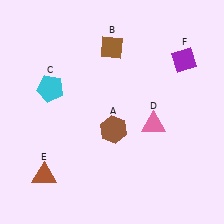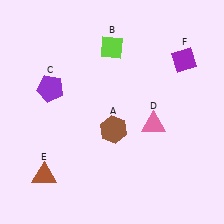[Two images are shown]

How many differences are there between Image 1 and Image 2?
There are 2 differences between the two images.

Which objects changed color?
B changed from brown to lime. C changed from cyan to purple.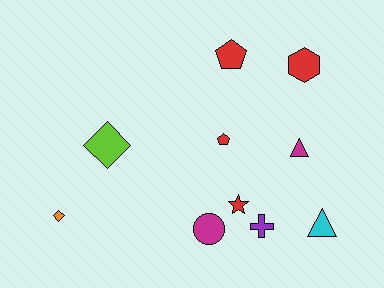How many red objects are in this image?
There are 4 red objects.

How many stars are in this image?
There is 1 star.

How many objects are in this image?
There are 10 objects.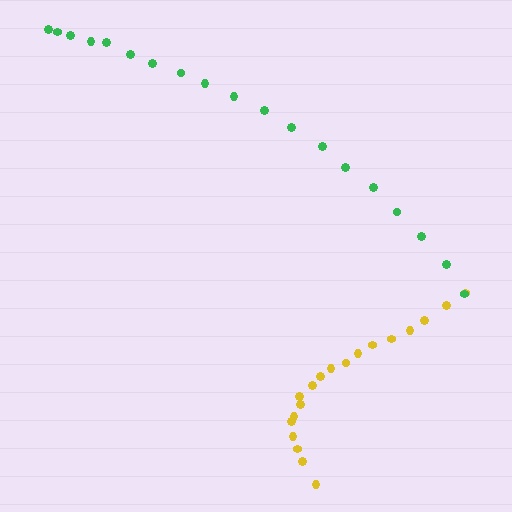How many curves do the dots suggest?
There are 2 distinct paths.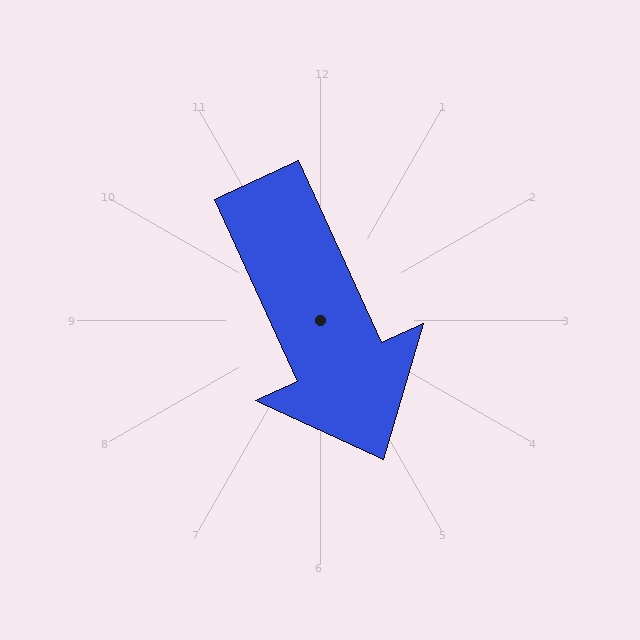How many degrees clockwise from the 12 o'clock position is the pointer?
Approximately 155 degrees.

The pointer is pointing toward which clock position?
Roughly 5 o'clock.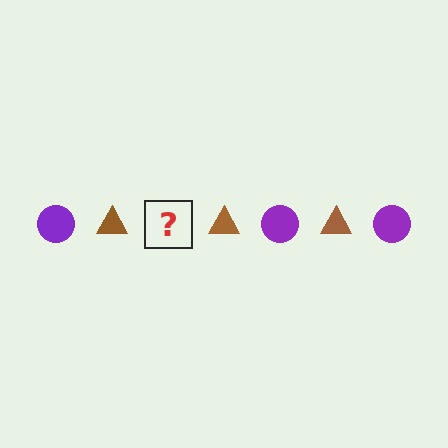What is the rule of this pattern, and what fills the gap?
The rule is that the pattern alternates between purple circle and brown triangle. The gap should be filled with a purple circle.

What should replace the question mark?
The question mark should be replaced with a purple circle.